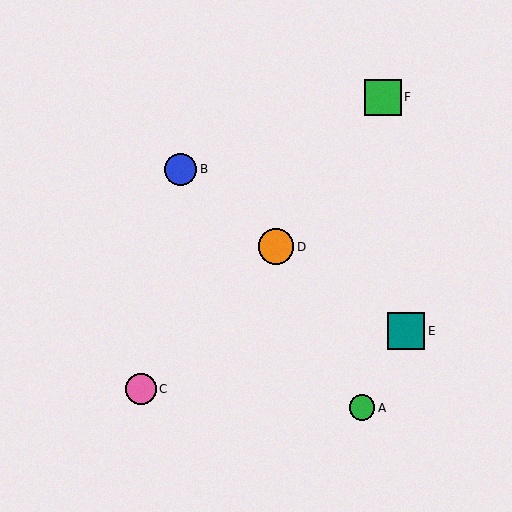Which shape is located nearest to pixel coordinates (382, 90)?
The green square (labeled F) at (383, 97) is nearest to that location.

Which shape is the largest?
The teal square (labeled E) is the largest.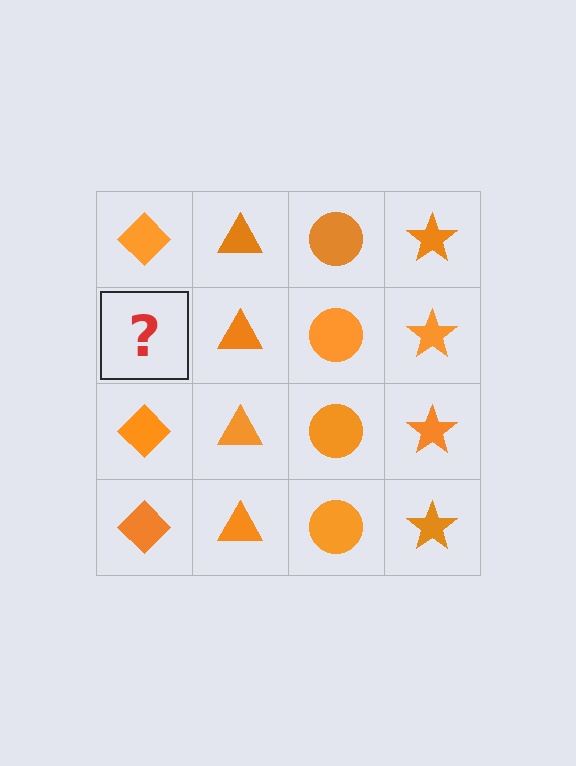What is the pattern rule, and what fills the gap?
The rule is that each column has a consistent shape. The gap should be filled with an orange diamond.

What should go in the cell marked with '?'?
The missing cell should contain an orange diamond.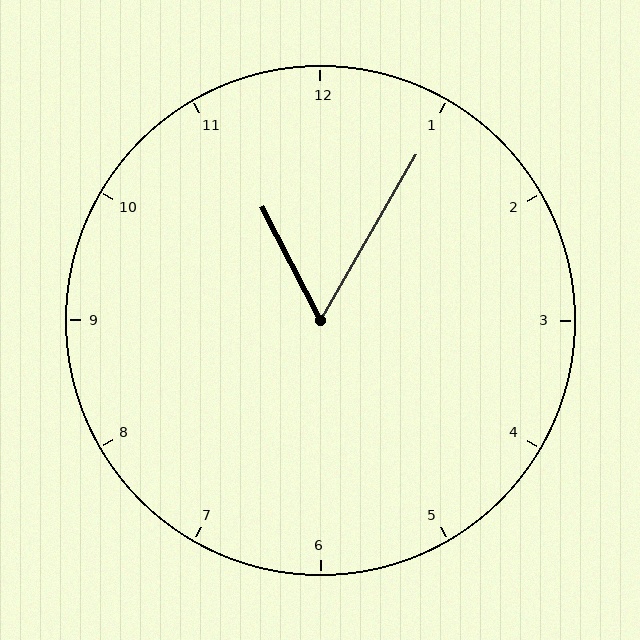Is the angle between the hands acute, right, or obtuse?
It is acute.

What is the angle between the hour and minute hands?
Approximately 58 degrees.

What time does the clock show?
11:05.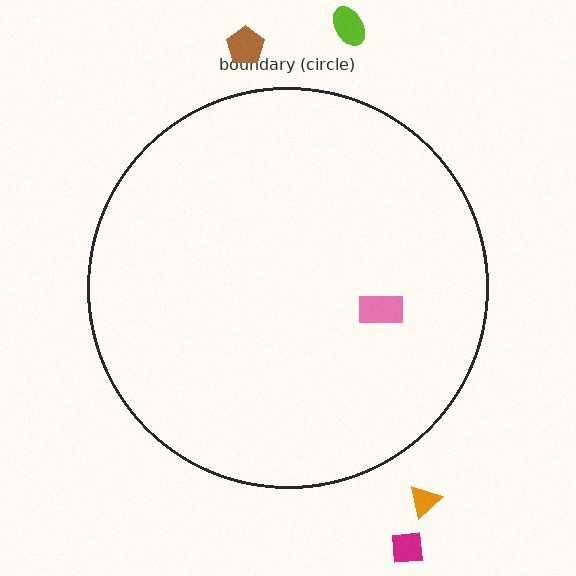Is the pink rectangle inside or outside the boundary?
Inside.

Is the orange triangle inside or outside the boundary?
Outside.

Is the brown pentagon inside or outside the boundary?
Outside.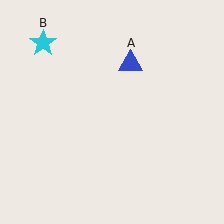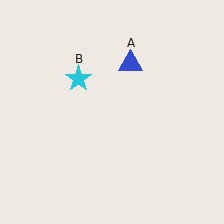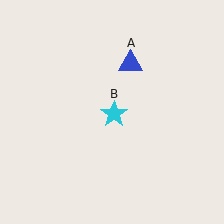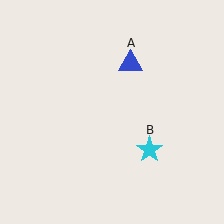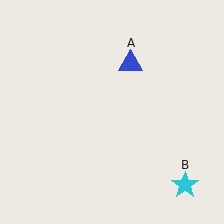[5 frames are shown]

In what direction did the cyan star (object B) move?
The cyan star (object B) moved down and to the right.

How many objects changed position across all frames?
1 object changed position: cyan star (object B).